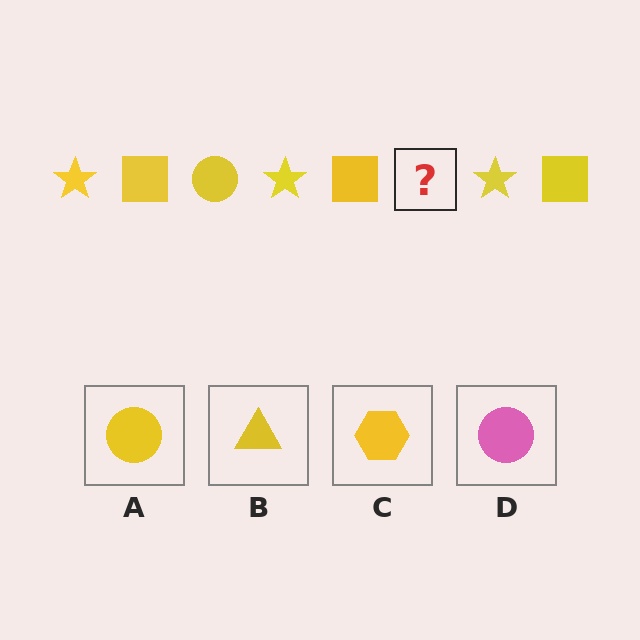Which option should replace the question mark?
Option A.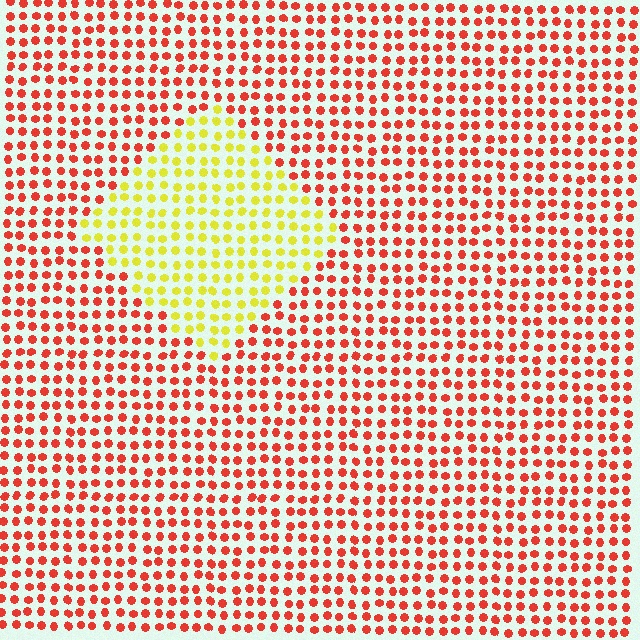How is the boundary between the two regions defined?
The boundary is defined purely by a slight shift in hue (about 60 degrees). Spacing, size, and orientation are identical on both sides.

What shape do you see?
I see a diamond.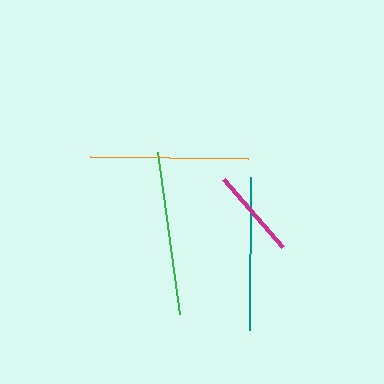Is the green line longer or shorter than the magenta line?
The green line is longer than the magenta line.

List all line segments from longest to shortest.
From longest to shortest: green, orange, teal, magenta.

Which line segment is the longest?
The green line is the longest at approximately 164 pixels.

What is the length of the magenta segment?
The magenta segment is approximately 90 pixels long.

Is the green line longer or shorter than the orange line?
The green line is longer than the orange line.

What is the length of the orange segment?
The orange segment is approximately 159 pixels long.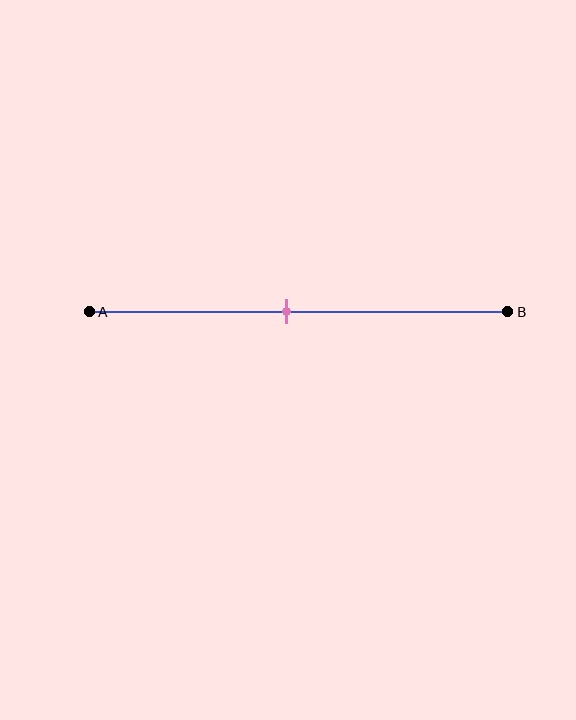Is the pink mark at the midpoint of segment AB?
Yes, the mark is approximately at the midpoint.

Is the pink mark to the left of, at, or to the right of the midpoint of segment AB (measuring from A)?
The pink mark is approximately at the midpoint of segment AB.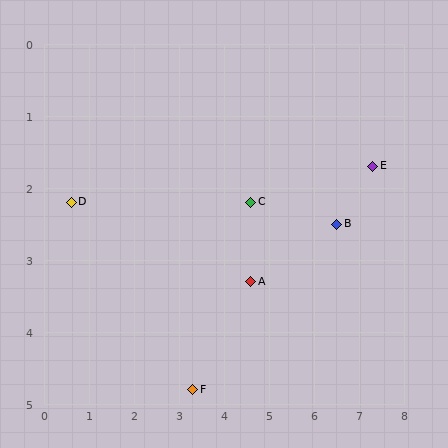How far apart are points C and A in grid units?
Points C and A are about 1.1 grid units apart.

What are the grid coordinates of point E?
Point E is at approximately (7.3, 1.7).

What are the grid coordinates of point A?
Point A is at approximately (4.6, 3.3).